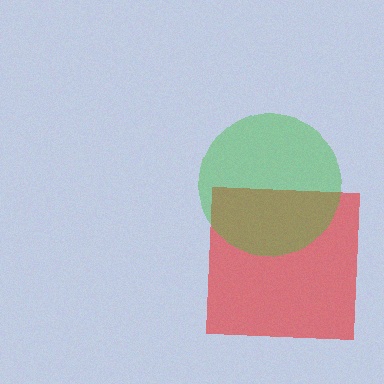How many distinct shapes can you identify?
There are 2 distinct shapes: a red square, a green circle.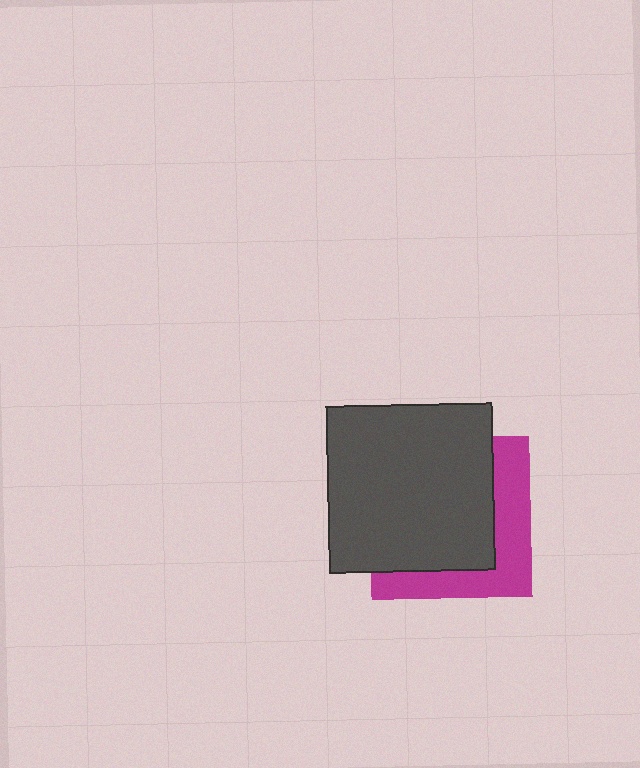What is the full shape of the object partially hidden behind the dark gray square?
The partially hidden object is a magenta square.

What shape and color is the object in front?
The object in front is a dark gray square.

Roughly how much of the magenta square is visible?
A small part of it is visible (roughly 36%).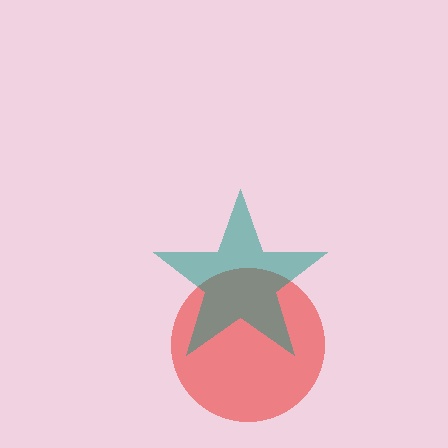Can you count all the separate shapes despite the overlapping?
Yes, there are 2 separate shapes.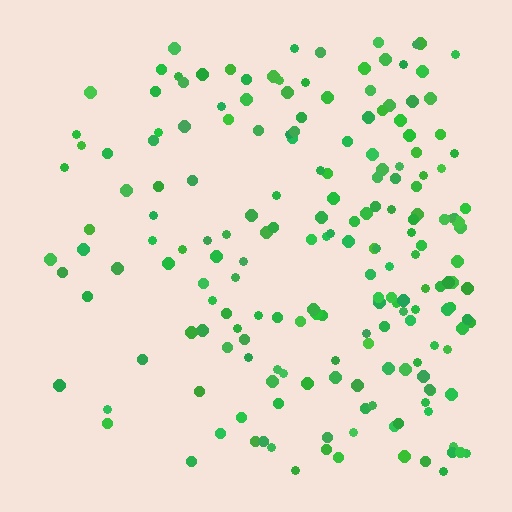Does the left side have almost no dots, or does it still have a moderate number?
Still a moderate number, just noticeably fewer than the right.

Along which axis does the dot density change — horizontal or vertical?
Horizontal.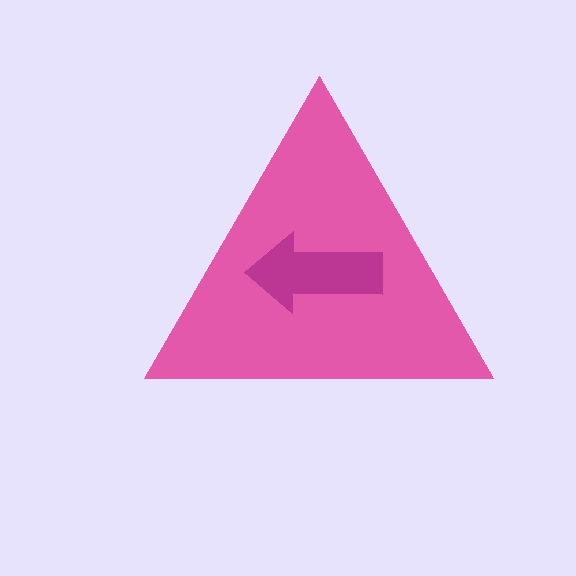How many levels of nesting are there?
2.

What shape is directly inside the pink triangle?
The magenta arrow.